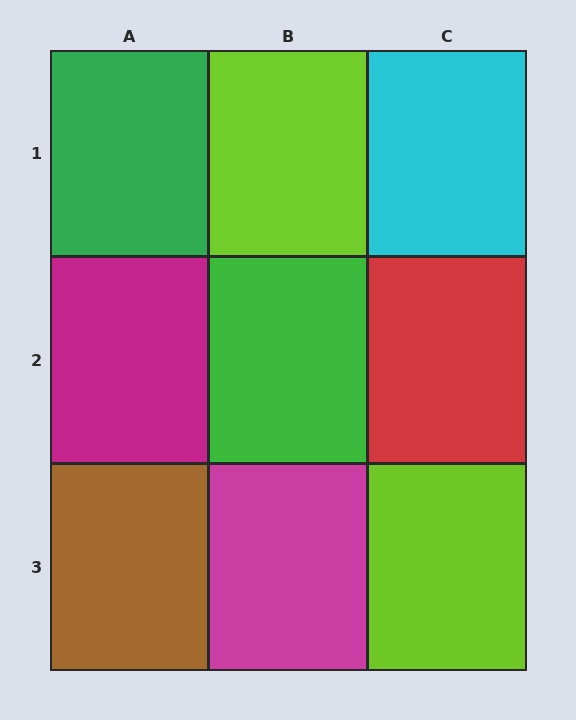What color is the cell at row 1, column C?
Cyan.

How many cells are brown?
1 cell is brown.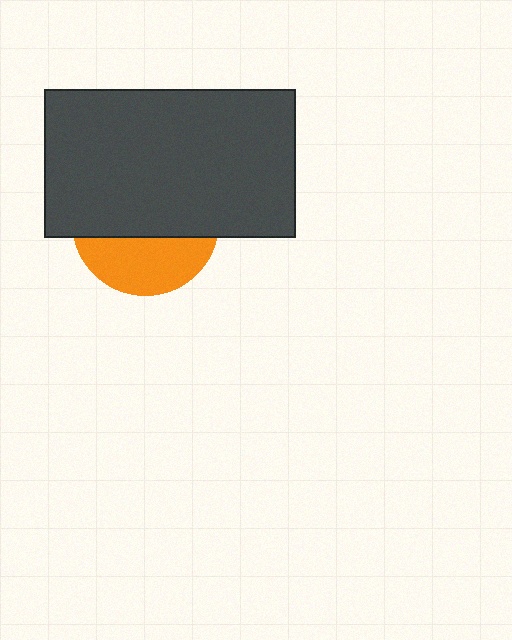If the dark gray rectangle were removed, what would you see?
You would see the complete orange circle.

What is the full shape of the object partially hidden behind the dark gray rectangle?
The partially hidden object is an orange circle.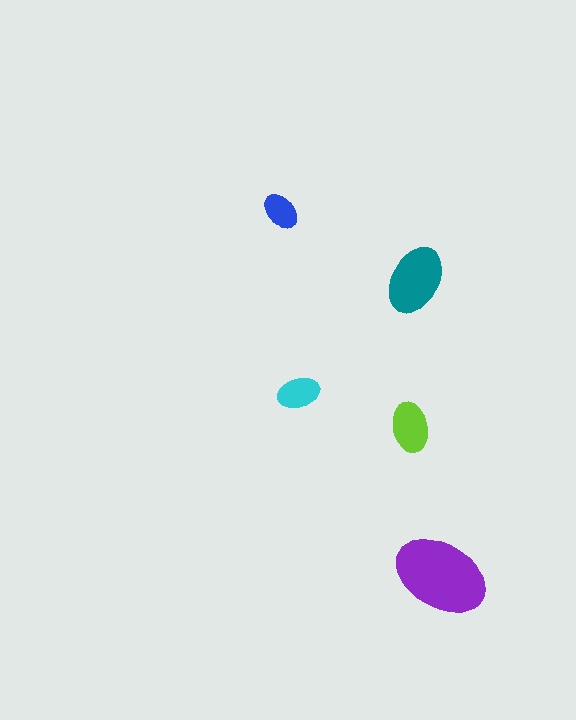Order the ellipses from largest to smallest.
the purple one, the teal one, the lime one, the cyan one, the blue one.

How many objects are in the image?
There are 5 objects in the image.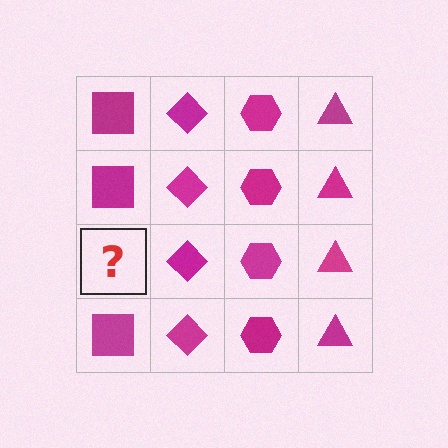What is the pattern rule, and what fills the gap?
The rule is that each column has a consistent shape. The gap should be filled with a magenta square.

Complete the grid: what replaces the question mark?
The question mark should be replaced with a magenta square.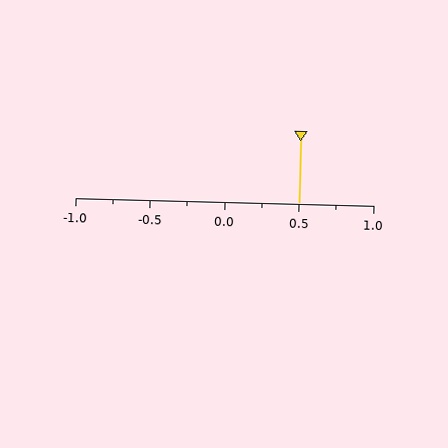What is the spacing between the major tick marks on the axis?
The major ticks are spaced 0.5 apart.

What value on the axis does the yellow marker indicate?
The marker indicates approximately 0.5.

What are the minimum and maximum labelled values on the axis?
The axis runs from -1.0 to 1.0.